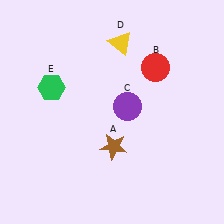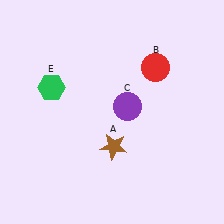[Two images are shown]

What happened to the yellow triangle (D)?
The yellow triangle (D) was removed in Image 2. It was in the top-right area of Image 1.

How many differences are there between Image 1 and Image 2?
There is 1 difference between the two images.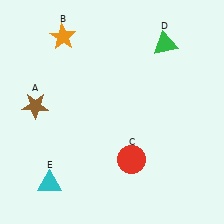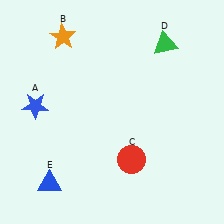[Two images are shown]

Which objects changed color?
A changed from brown to blue. E changed from cyan to blue.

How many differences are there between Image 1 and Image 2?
There are 2 differences between the two images.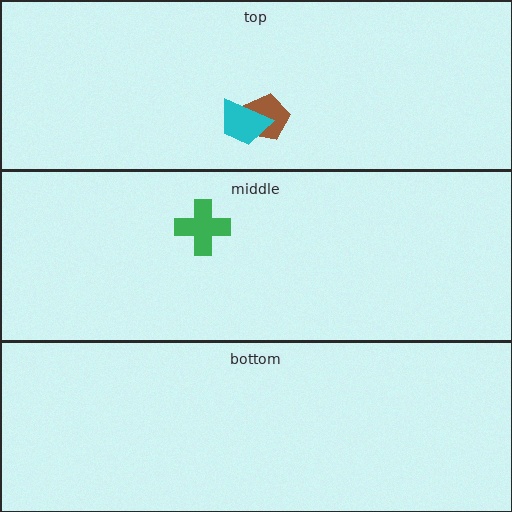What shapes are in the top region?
The brown pentagon, the cyan trapezoid.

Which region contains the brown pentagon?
The top region.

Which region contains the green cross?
The middle region.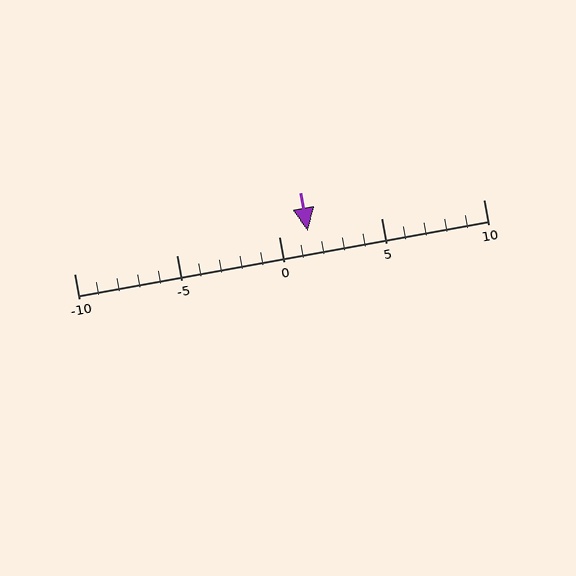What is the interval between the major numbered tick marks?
The major tick marks are spaced 5 units apart.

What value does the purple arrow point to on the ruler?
The purple arrow points to approximately 1.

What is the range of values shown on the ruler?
The ruler shows values from -10 to 10.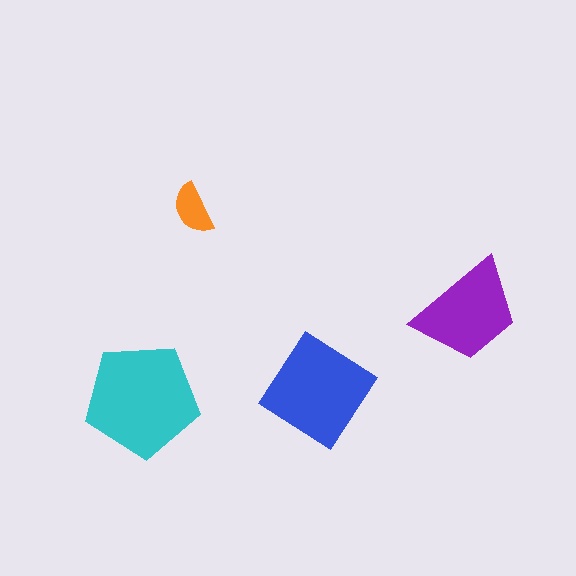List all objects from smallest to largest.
The orange semicircle, the purple trapezoid, the blue diamond, the cyan pentagon.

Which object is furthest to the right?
The purple trapezoid is rightmost.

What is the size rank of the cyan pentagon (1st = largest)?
1st.